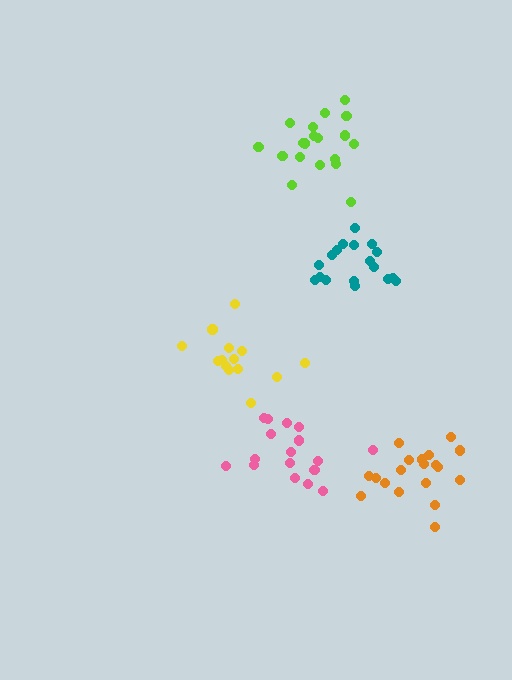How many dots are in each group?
Group 1: 17 dots, Group 2: 18 dots, Group 3: 19 dots, Group 4: 19 dots, Group 5: 14 dots (87 total).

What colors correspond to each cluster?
The clusters are colored: pink, teal, lime, orange, yellow.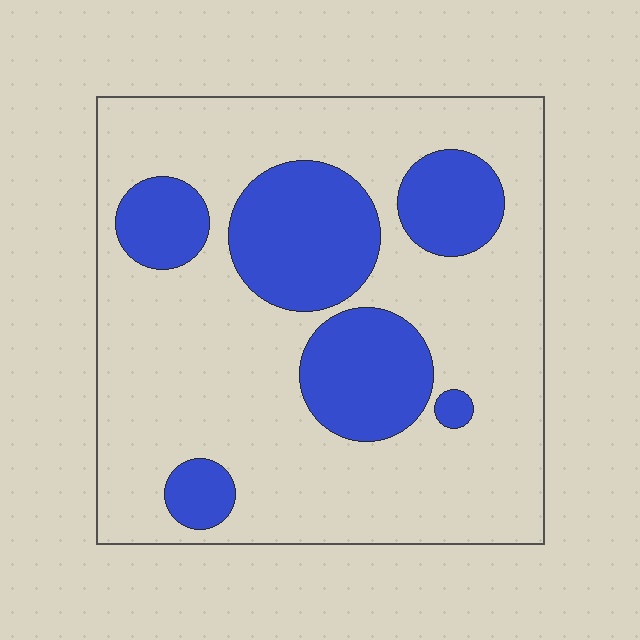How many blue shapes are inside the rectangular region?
6.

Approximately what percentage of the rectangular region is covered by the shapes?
Approximately 25%.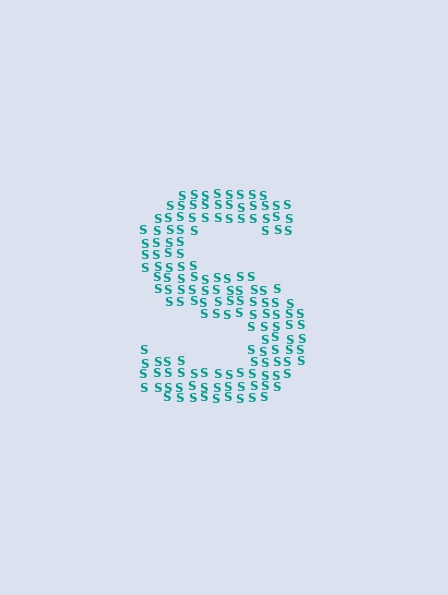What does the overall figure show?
The overall figure shows the letter S.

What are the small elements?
The small elements are letter S's.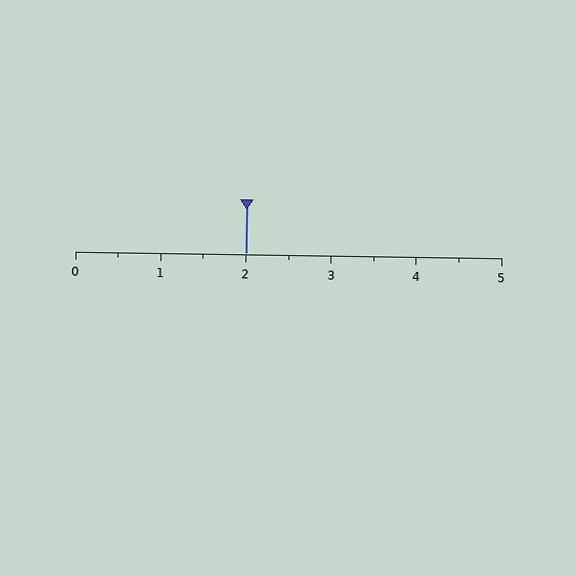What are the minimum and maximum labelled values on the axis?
The axis runs from 0 to 5.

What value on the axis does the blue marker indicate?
The marker indicates approximately 2.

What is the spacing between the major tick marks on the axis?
The major ticks are spaced 1 apart.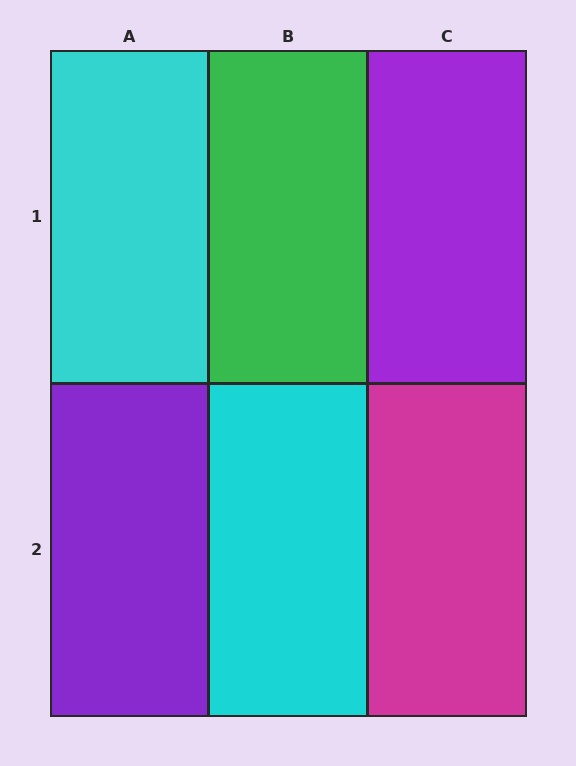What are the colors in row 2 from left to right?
Purple, cyan, magenta.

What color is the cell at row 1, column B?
Green.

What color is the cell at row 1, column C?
Purple.